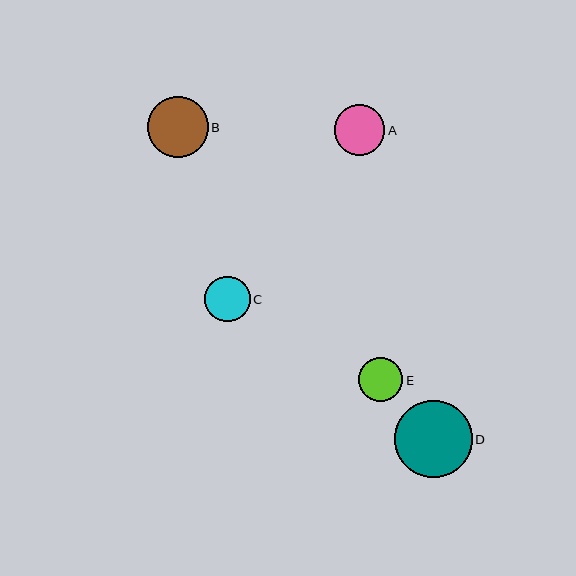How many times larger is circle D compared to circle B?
Circle D is approximately 1.3 times the size of circle B.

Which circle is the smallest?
Circle E is the smallest with a size of approximately 44 pixels.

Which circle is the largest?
Circle D is the largest with a size of approximately 78 pixels.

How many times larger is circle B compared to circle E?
Circle B is approximately 1.4 times the size of circle E.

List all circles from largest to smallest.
From largest to smallest: D, B, A, C, E.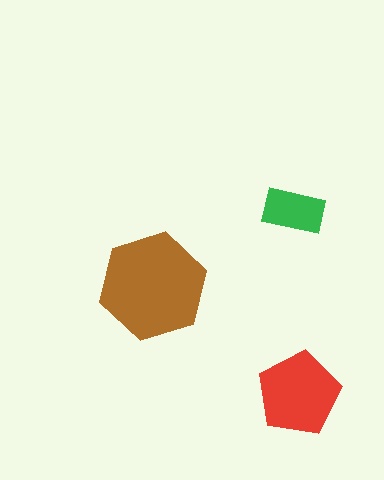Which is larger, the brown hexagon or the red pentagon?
The brown hexagon.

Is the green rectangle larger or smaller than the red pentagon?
Smaller.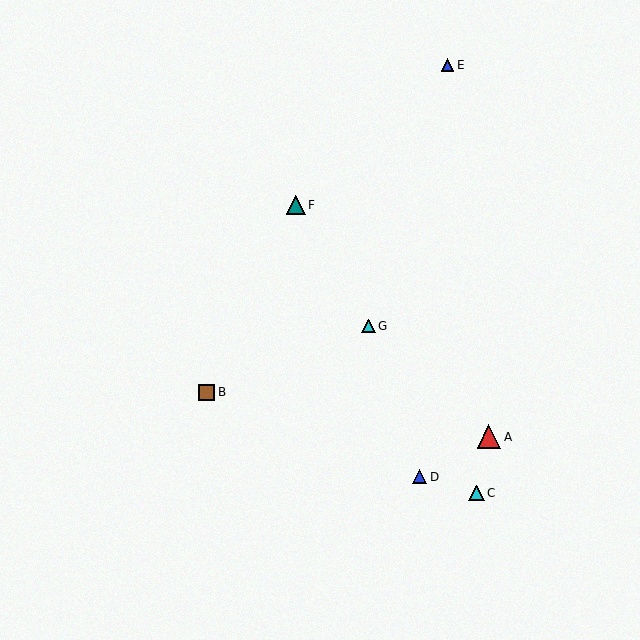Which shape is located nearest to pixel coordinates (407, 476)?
The blue triangle (labeled D) at (420, 477) is nearest to that location.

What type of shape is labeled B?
Shape B is a brown square.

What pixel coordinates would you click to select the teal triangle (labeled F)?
Click at (296, 205) to select the teal triangle F.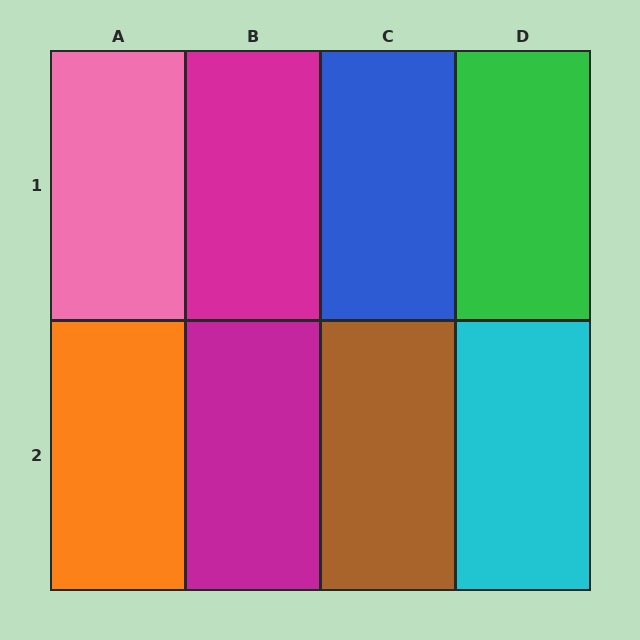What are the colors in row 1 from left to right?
Pink, magenta, blue, green.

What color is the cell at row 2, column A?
Orange.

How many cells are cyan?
1 cell is cyan.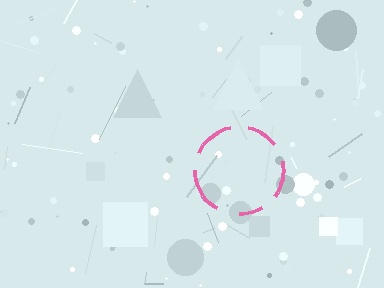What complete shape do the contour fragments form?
The contour fragments form a circle.